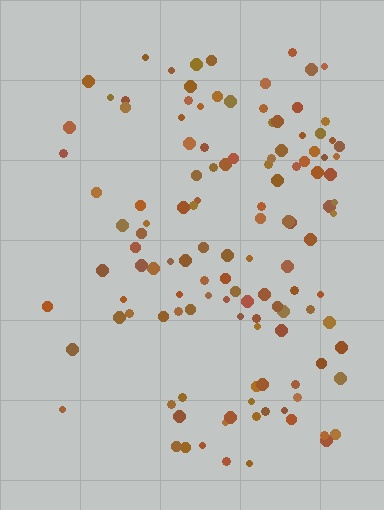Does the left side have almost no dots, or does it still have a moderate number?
Still a moderate number, just noticeably fewer than the right.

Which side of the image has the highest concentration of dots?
The right.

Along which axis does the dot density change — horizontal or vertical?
Horizontal.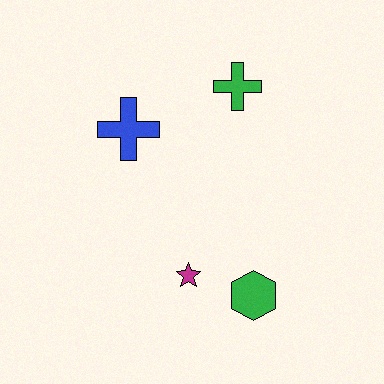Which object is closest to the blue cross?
The green cross is closest to the blue cross.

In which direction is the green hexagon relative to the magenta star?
The green hexagon is to the right of the magenta star.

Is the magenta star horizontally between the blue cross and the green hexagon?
Yes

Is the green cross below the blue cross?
No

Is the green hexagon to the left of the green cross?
No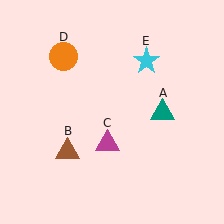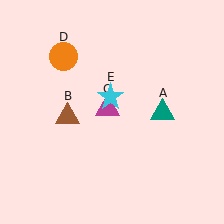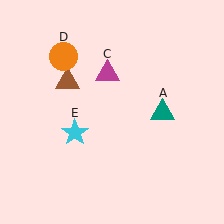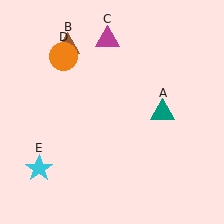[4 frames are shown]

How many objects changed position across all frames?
3 objects changed position: brown triangle (object B), magenta triangle (object C), cyan star (object E).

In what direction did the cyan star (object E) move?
The cyan star (object E) moved down and to the left.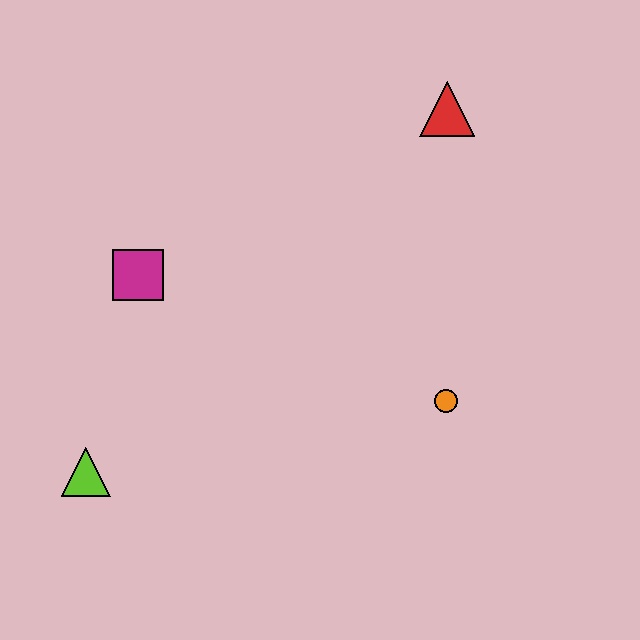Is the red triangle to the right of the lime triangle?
Yes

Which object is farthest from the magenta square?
The red triangle is farthest from the magenta square.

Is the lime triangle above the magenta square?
No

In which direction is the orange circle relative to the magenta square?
The orange circle is to the right of the magenta square.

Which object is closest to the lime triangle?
The magenta square is closest to the lime triangle.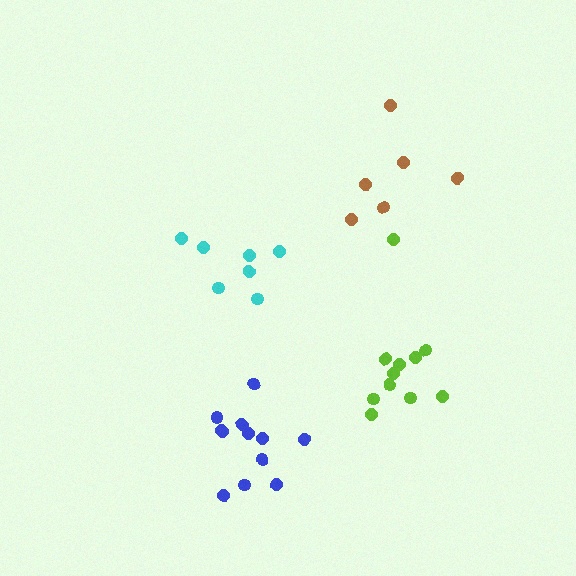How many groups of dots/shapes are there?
There are 4 groups.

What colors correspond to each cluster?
The clusters are colored: brown, lime, cyan, blue.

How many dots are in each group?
Group 1: 6 dots, Group 2: 11 dots, Group 3: 7 dots, Group 4: 12 dots (36 total).